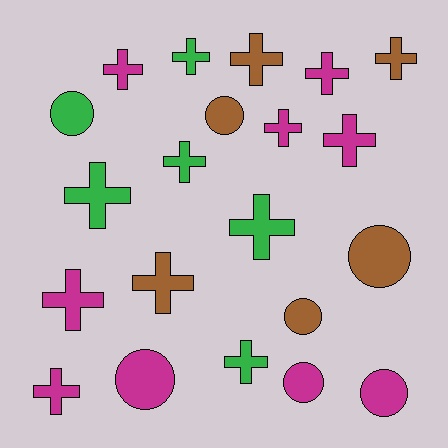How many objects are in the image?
There are 21 objects.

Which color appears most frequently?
Magenta, with 9 objects.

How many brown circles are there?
There are 3 brown circles.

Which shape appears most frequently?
Cross, with 14 objects.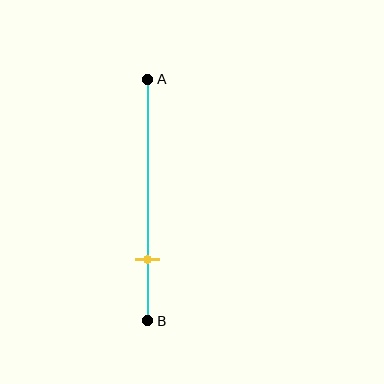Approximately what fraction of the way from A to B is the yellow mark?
The yellow mark is approximately 75% of the way from A to B.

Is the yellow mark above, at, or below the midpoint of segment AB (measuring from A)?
The yellow mark is below the midpoint of segment AB.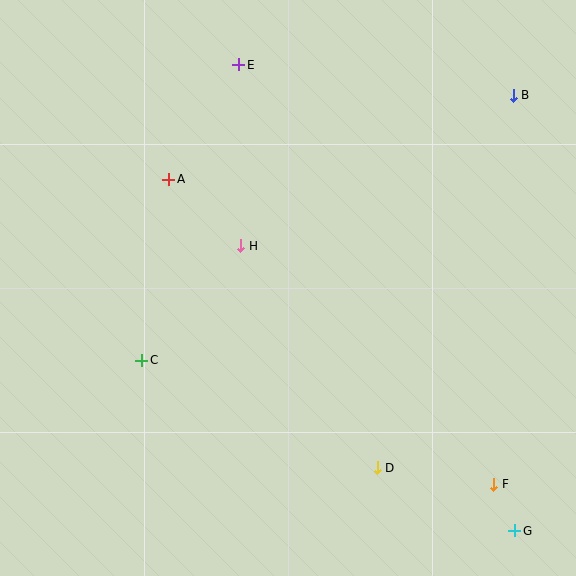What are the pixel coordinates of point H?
Point H is at (241, 246).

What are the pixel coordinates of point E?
Point E is at (239, 65).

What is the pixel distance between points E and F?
The distance between E and F is 491 pixels.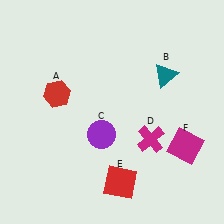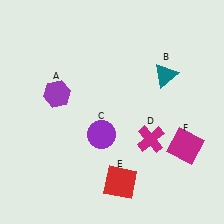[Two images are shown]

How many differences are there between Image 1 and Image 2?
There is 1 difference between the two images.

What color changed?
The hexagon (A) changed from red in Image 1 to purple in Image 2.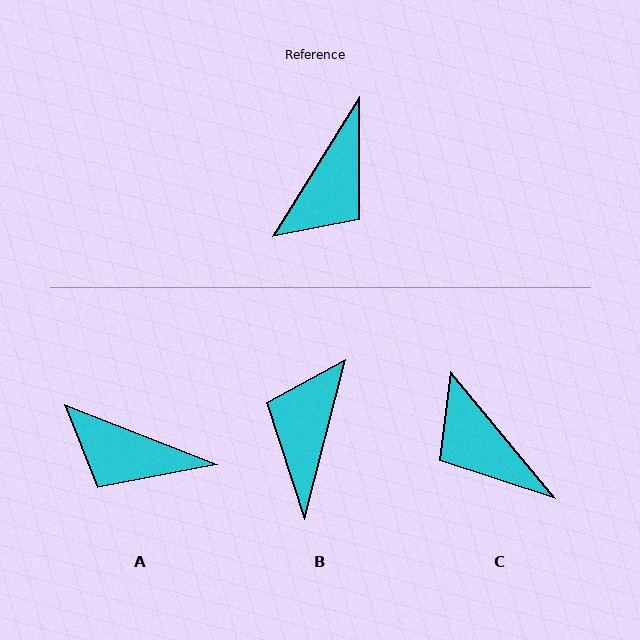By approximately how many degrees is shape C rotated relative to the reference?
Approximately 109 degrees clockwise.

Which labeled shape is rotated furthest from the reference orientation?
B, about 163 degrees away.